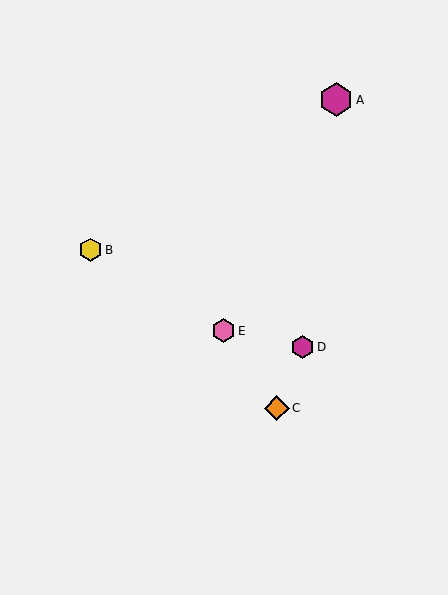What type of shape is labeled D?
Shape D is a magenta hexagon.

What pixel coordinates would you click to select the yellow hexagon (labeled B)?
Click at (90, 250) to select the yellow hexagon B.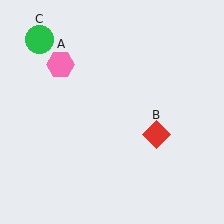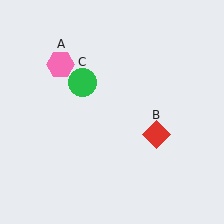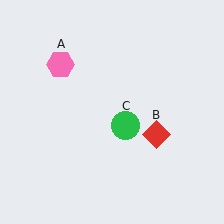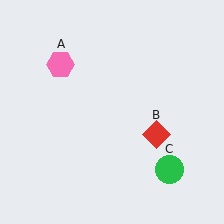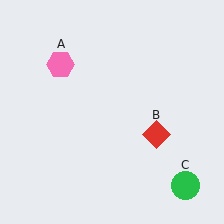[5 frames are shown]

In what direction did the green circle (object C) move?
The green circle (object C) moved down and to the right.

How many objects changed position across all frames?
1 object changed position: green circle (object C).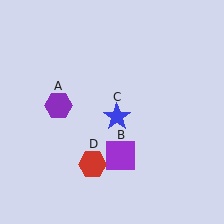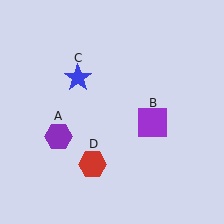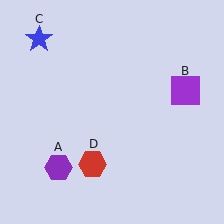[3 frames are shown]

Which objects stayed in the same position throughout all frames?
Red hexagon (object D) remained stationary.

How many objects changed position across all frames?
3 objects changed position: purple hexagon (object A), purple square (object B), blue star (object C).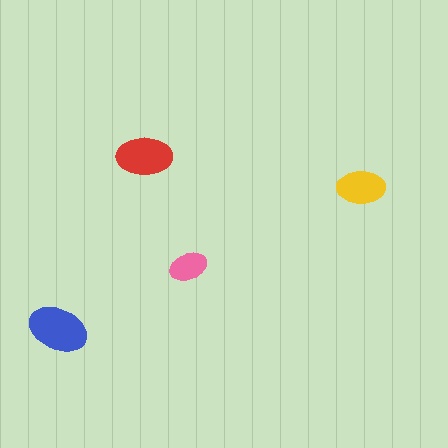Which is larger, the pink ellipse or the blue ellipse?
The blue one.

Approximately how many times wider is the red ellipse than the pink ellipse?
About 1.5 times wider.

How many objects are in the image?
There are 4 objects in the image.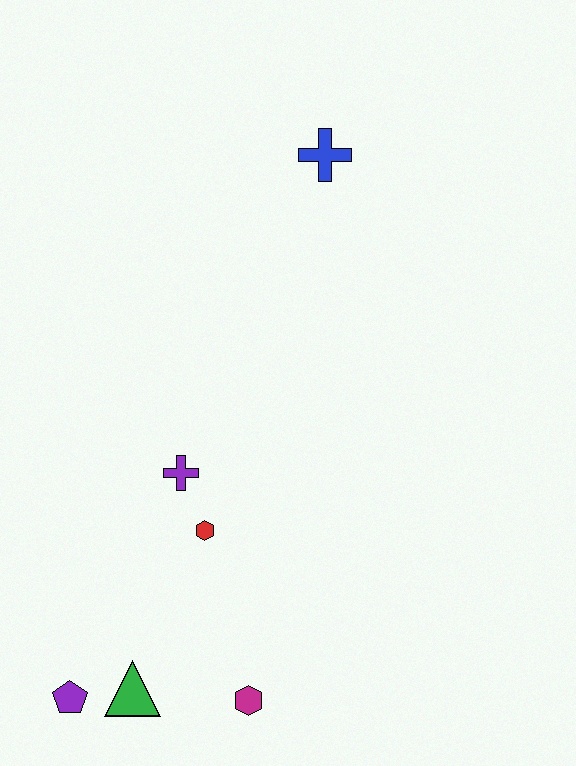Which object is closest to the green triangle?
The purple pentagon is closest to the green triangle.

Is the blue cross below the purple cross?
No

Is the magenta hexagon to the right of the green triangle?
Yes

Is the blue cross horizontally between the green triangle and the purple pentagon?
No